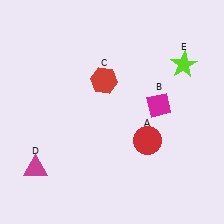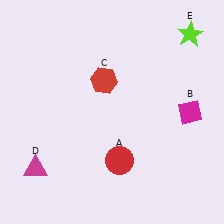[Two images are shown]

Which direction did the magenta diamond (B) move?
The magenta diamond (B) moved right.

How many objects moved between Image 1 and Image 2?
3 objects moved between the two images.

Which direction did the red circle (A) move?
The red circle (A) moved left.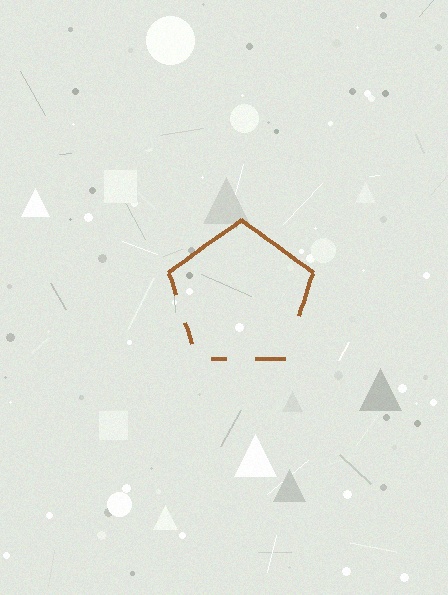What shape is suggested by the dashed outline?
The dashed outline suggests a pentagon.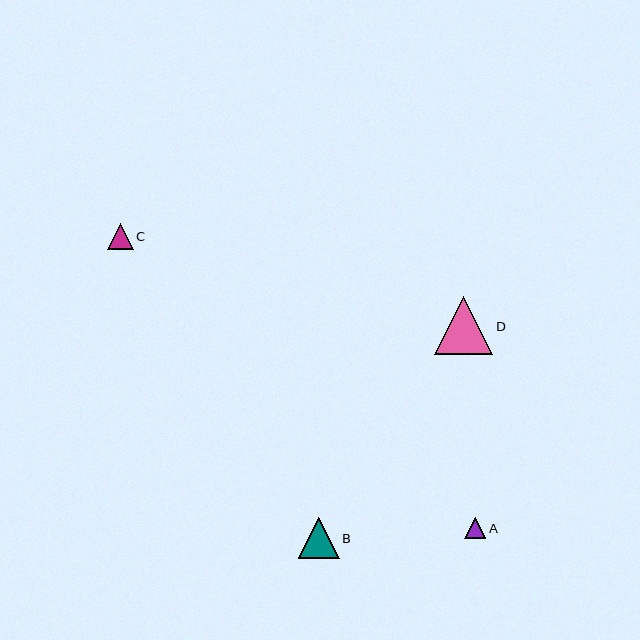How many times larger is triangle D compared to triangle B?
Triangle D is approximately 1.4 times the size of triangle B.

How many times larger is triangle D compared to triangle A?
Triangle D is approximately 2.8 times the size of triangle A.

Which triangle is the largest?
Triangle D is the largest with a size of approximately 58 pixels.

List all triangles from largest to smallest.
From largest to smallest: D, B, C, A.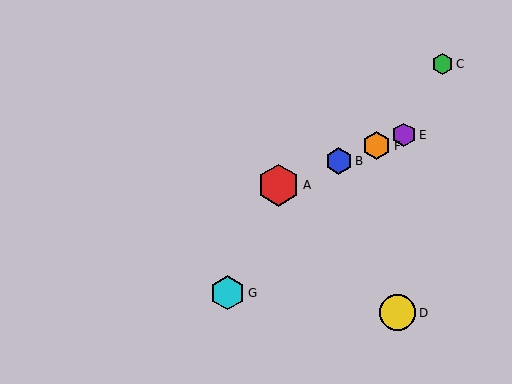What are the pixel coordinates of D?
Object D is at (398, 313).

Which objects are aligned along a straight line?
Objects A, B, E, F are aligned along a straight line.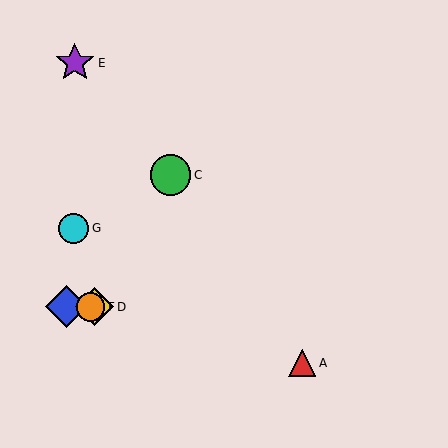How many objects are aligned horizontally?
3 objects (B, D, F) are aligned horizontally.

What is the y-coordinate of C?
Object C is at y≈175.